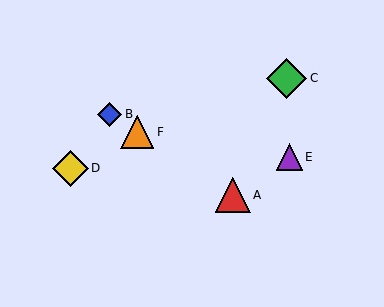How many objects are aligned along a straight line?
3 objects (A, B, F) are aligned along a straight line.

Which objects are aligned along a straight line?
Objects A, B, F are aligned along a straight line.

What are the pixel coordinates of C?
Object C is at (286, 78).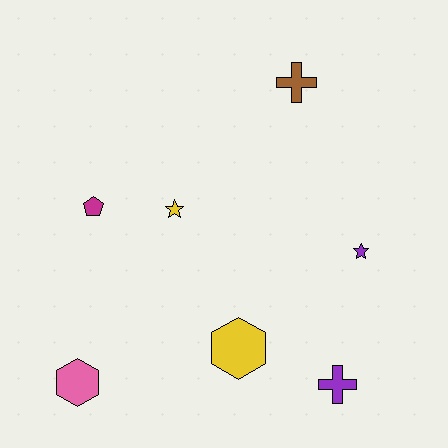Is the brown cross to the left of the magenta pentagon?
No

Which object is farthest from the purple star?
The pink hexagon is farthest from the purple star.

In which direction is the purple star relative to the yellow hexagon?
The purple star is to the right of the yellow hexagon.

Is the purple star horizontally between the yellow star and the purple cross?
No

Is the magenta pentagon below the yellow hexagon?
No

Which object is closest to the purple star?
The purple cross is closest to the purple star.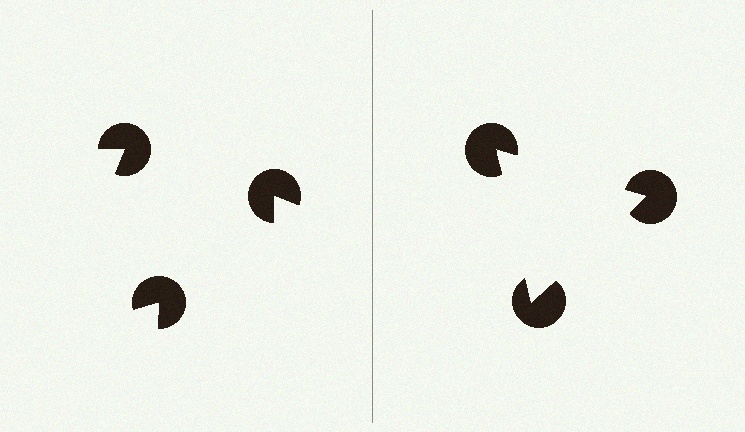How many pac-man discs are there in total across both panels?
6 — 3 on each side.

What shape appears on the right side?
An illusory triangle.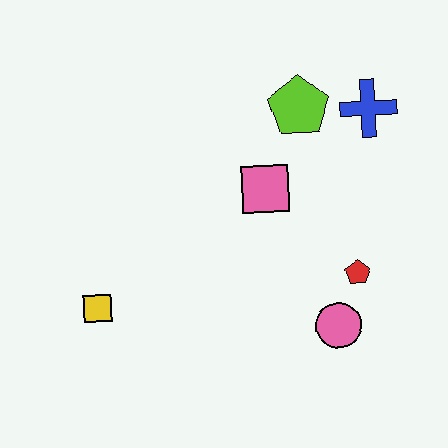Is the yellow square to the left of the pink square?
Yes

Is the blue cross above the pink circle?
Yes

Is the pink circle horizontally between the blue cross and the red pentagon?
No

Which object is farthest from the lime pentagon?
The yellow square is farthest from the lime pentagon.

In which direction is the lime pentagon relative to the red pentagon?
The lime pentagon is above the red pentagon.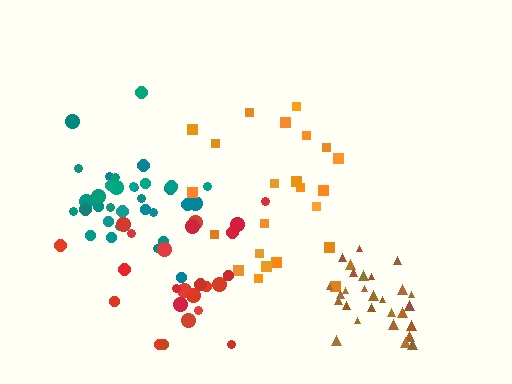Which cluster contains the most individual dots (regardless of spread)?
Teal (34).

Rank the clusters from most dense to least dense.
brown, teal, orange, red.